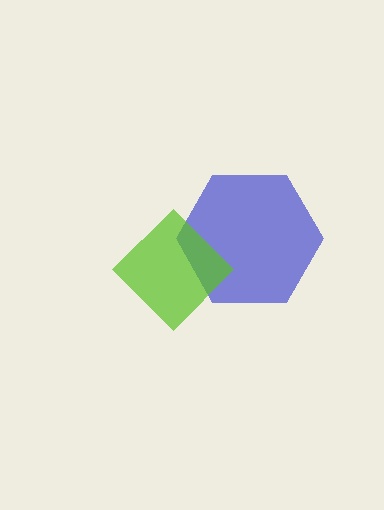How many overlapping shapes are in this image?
There are 2 overlapping shapes in the image.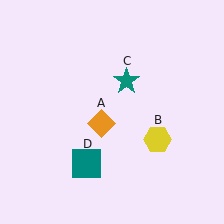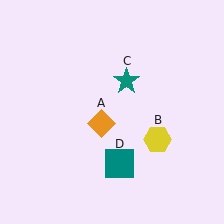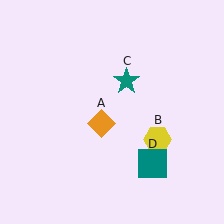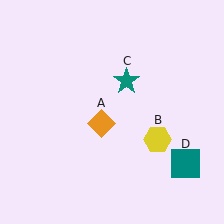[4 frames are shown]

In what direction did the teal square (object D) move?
The teal square (object D) moved right.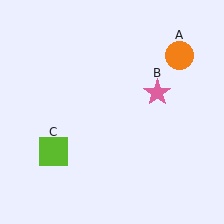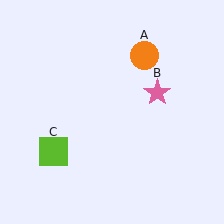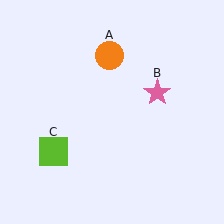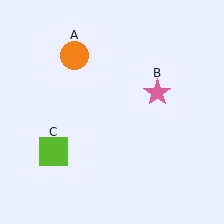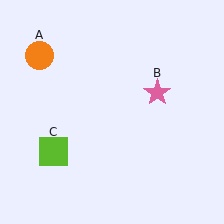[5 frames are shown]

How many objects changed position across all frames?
1 object changed position: orange circle (object A).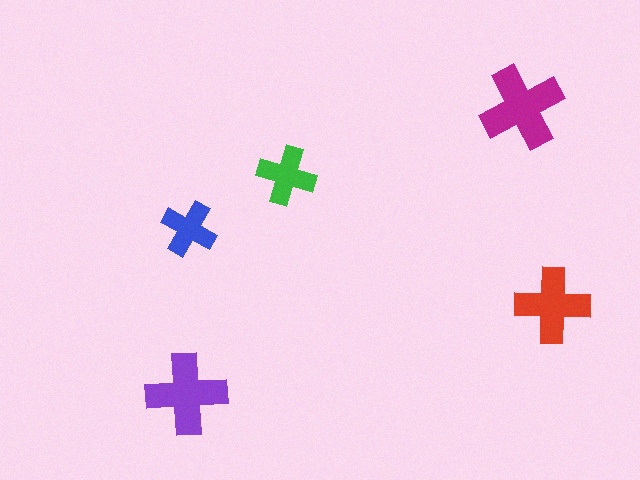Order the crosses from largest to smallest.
the magenta one, the purple one, the red one, the green one, the blue one.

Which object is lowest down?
The purple cross is bottommost.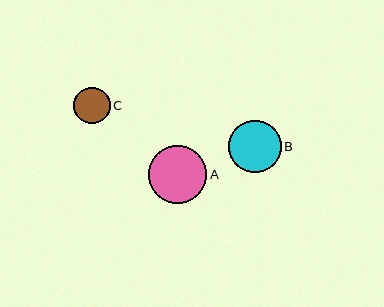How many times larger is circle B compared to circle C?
Circle B is approximately 1.4 times the size of circle C.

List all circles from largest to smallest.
From largest to smallest: A, B, C.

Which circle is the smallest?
Circle C is the smallest with a size of approximately 37 pixels.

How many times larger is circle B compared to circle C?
Circle B is approximately 1.4 times the size of circle C.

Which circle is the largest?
Circle A is the largest with a size of approximately 58 pixels.